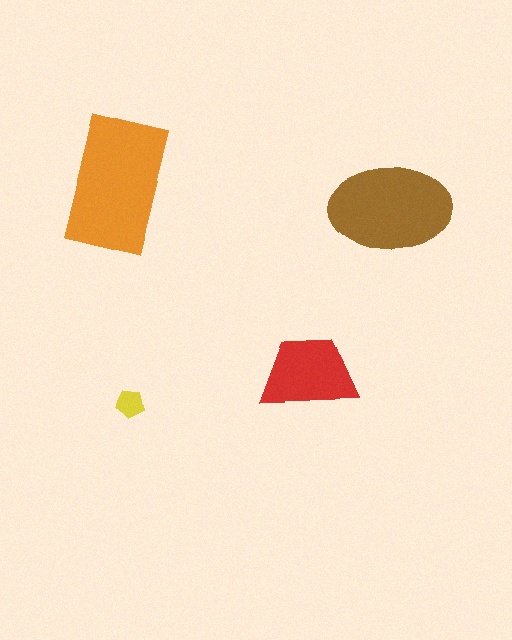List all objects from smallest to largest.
The yellow pentagon, the red trapezoid, the brown ellipse, the orange rectangle.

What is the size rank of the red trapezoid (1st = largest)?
3rd.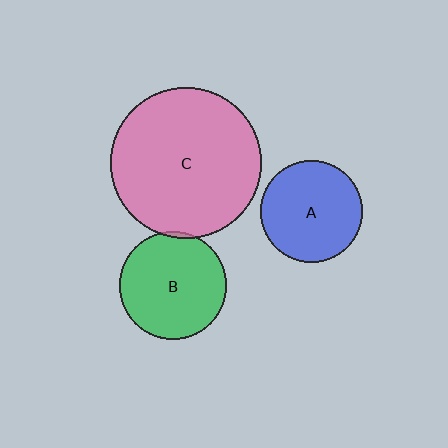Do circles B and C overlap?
Yes.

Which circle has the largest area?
Circle C (pink).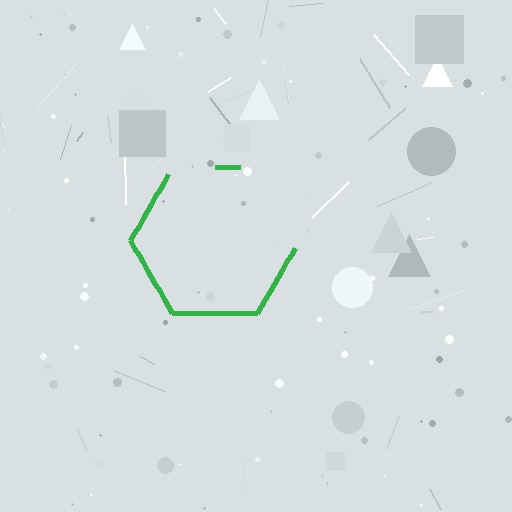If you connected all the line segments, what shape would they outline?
They would outline a hexagon.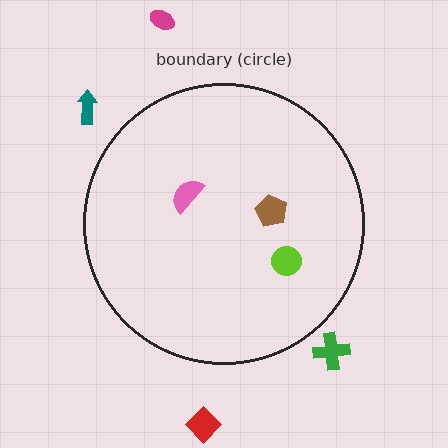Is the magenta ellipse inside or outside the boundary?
Outside.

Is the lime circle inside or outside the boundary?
Inside.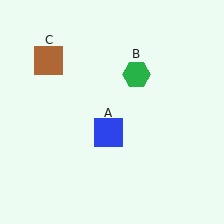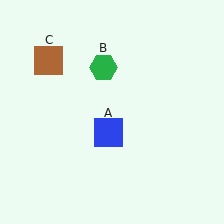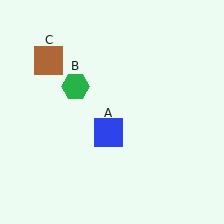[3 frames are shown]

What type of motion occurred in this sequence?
The green hexagon (object B) rotated counterclockwise around the center of the scene.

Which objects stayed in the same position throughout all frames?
Blue square (object A) and brown square (object C) remained stationary.